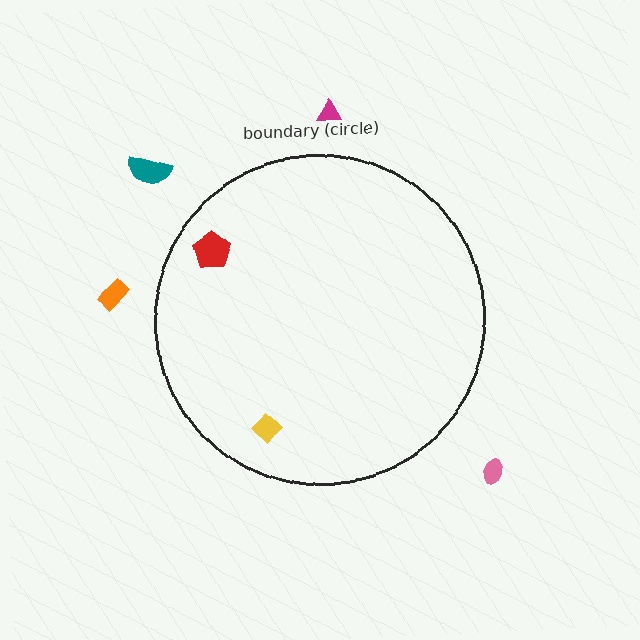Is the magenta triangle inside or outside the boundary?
Outside.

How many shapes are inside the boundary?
2 inside, 4 outside.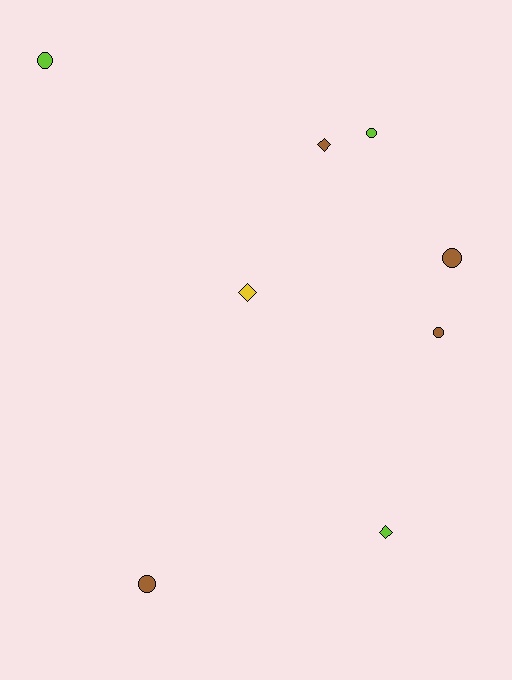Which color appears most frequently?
Brown, with 4 objects.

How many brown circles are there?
There are 3 brown circles.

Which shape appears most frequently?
Circle, with 5 objects.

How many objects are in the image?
There are 8 objects.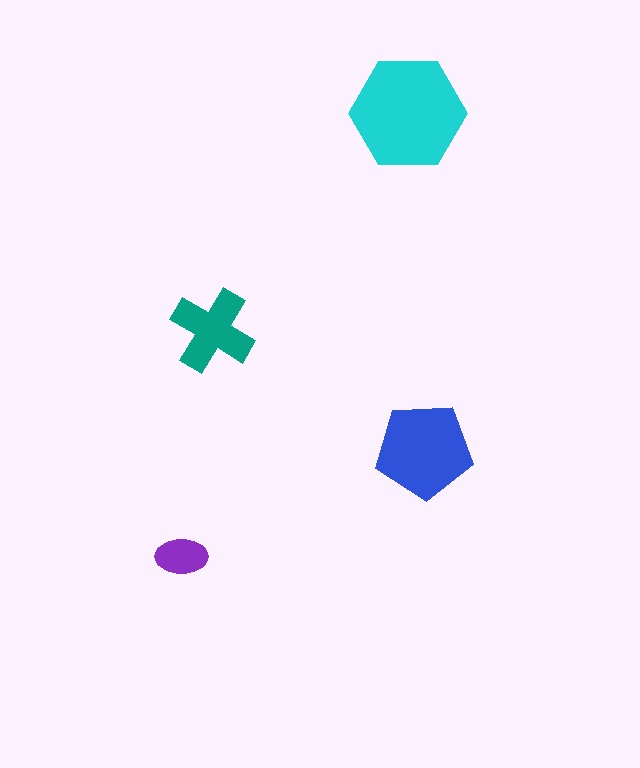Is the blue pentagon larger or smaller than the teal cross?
Larger.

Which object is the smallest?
The purple ellipse.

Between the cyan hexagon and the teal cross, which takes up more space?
The cyan hexagon.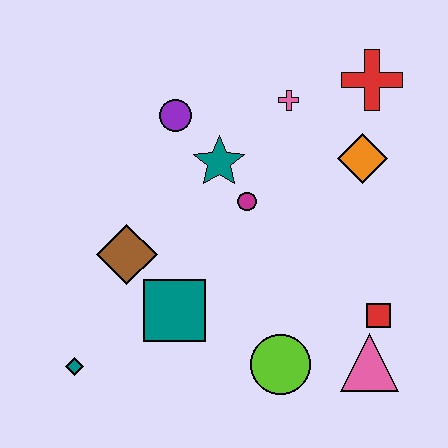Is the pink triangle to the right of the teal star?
Yes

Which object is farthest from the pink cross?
The teal diamond is farthest from the pink cross.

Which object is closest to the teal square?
The brown diamond is closest to the teal square.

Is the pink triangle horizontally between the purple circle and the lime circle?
No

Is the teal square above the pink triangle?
Yes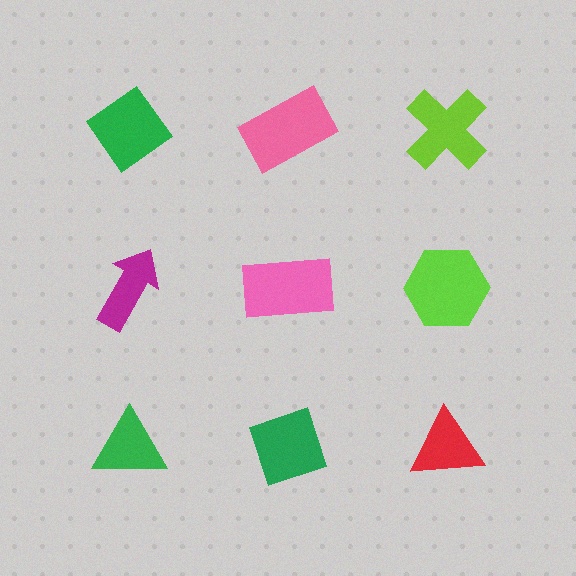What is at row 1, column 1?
A green diamond.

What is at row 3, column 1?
A green triangle.